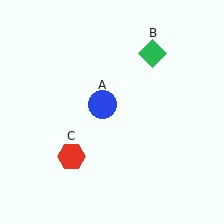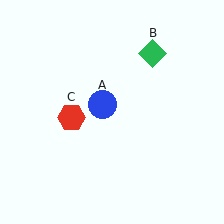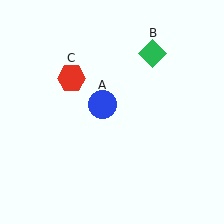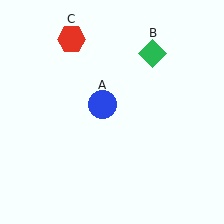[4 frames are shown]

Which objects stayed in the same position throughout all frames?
Blue circle (object A) and green diamond (object B) remained stationary.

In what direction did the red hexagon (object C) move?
The red hexagon (object C) moved up.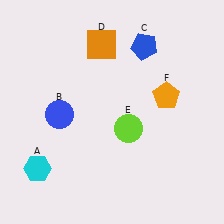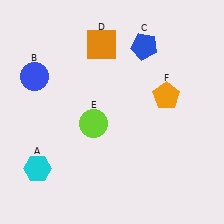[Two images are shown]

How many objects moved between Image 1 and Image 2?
2 objects moved between the two images.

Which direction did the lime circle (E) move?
The lime circle (E) moved left.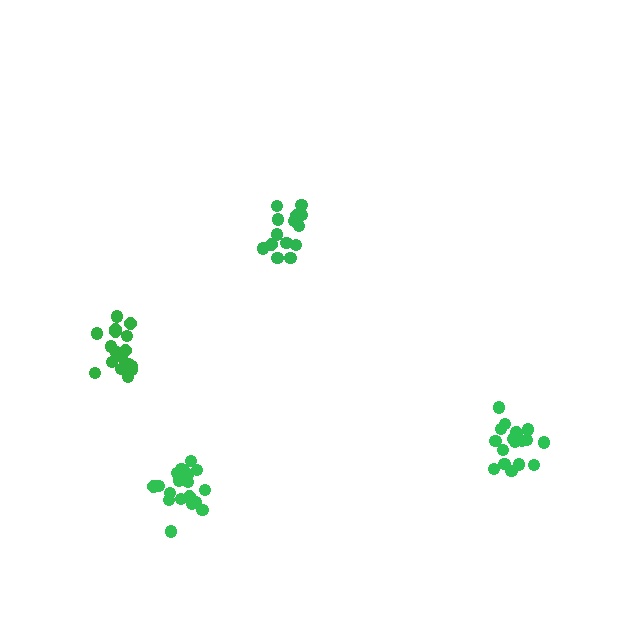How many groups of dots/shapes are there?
There are 4 groups.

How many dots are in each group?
Group 1: 18 dots, Group 2: 19 dots, Group 3: 14 dots, Group 4: 18 dots (69 total).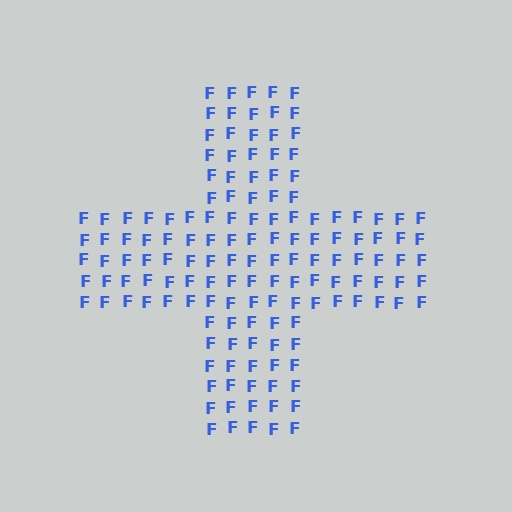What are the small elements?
The small elements are letter F's.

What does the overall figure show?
The overall figure shows a cross.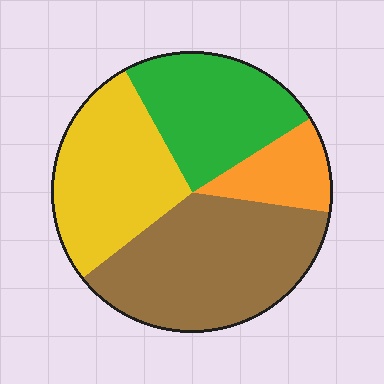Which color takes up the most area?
Brown, at roughly 35%.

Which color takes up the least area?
Orange, at roughly 10%.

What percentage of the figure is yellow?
Yellow covers 28% of the figure.